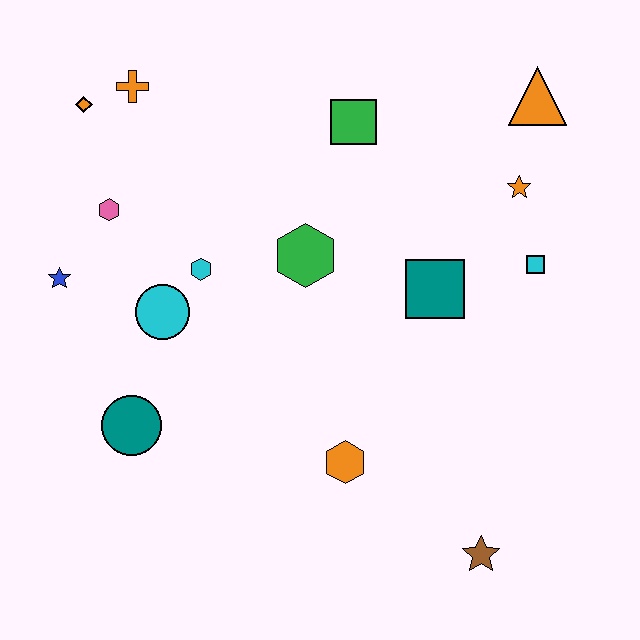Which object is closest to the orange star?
The cyan square is closest to the orange star.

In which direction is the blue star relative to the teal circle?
The blue star is above the teal circle.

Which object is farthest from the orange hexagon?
The orange diamond is farthest from the orange hexagon.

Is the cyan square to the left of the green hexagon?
No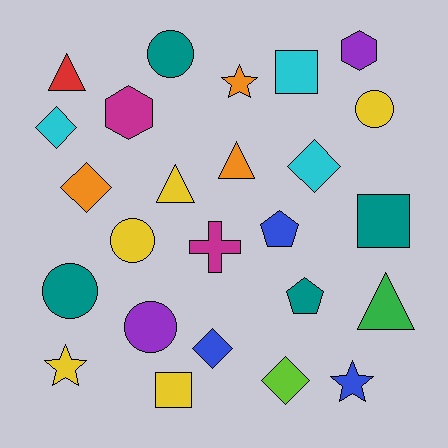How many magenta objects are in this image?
There are 2 magenta objects.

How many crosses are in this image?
There is 1 cross.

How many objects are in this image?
There are 25 objects.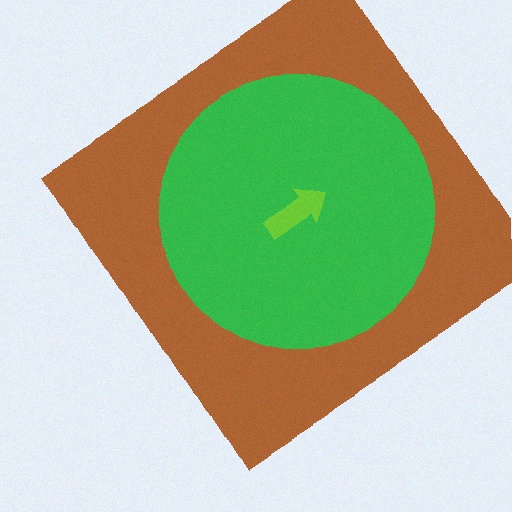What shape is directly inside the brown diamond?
The green circle.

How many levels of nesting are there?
3.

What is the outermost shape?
The brown diamond.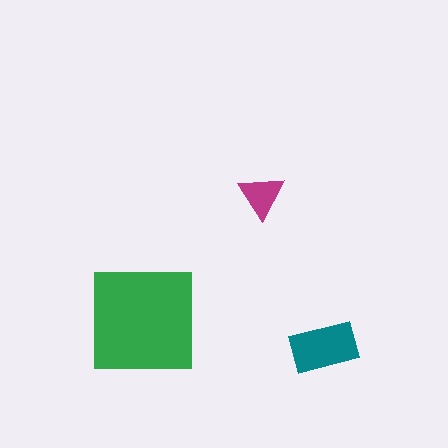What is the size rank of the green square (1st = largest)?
1st.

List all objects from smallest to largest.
The magenta triangle, the teal rectangle, the green square.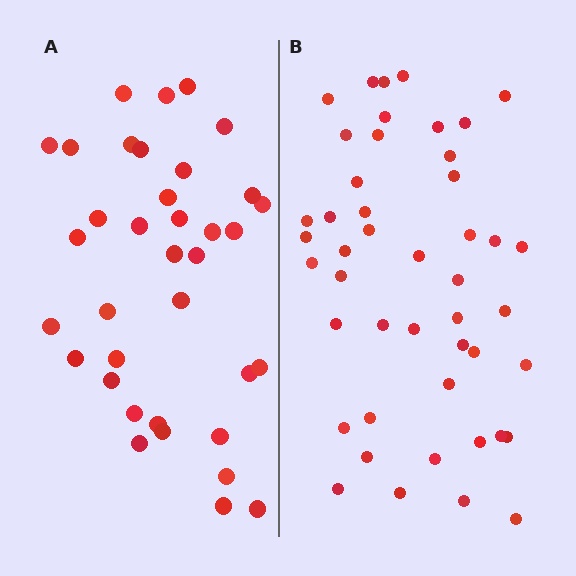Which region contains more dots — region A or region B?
Region B (the right region) has more dots.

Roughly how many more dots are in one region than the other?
Region B has roughly 10 or so more dots than region A.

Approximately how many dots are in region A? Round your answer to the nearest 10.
About 40 dots. (The exact count is 36, which rounds to 40.)